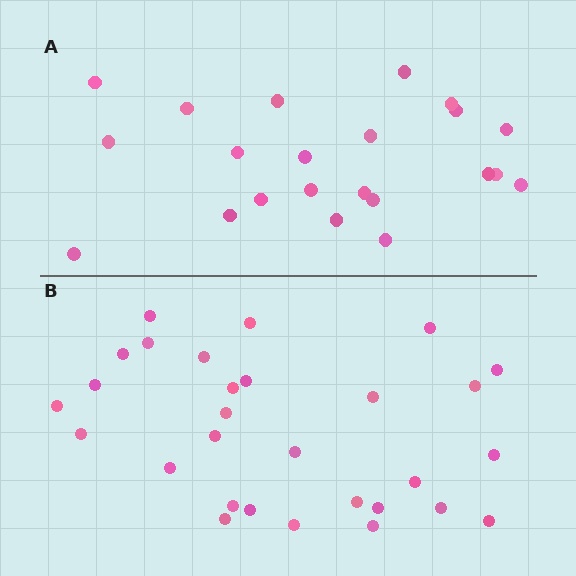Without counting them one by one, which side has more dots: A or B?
Region B (the bottom region) has more dots.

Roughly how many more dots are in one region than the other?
Region B has roughly 8 or so more dots than region A.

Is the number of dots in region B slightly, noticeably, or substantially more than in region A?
Region B has noticeably more, but not dramatically so. The ratio is roughly 1.3 to 1.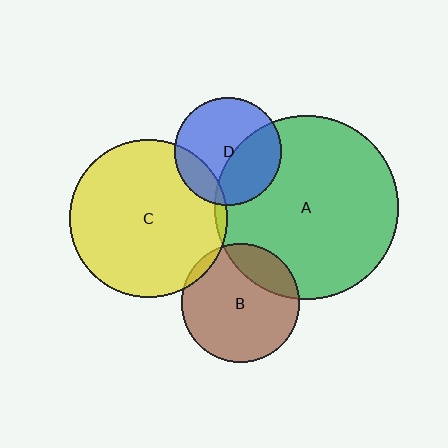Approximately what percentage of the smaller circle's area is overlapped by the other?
Approximately 20%.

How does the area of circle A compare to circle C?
Approximately 1.4 times.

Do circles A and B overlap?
Yes.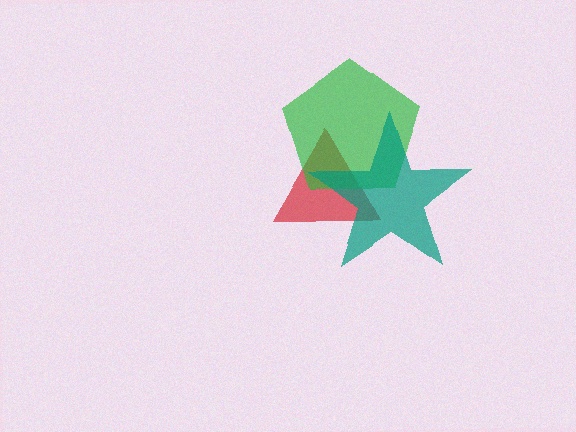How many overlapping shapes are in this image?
There are 3 overlapping shapes in the image.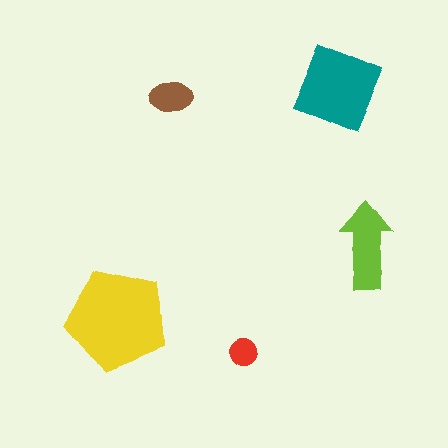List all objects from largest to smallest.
The yellow pentagon, the teal square, the lime arrow, the brown ellipse, the red circle.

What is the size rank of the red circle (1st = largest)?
5th.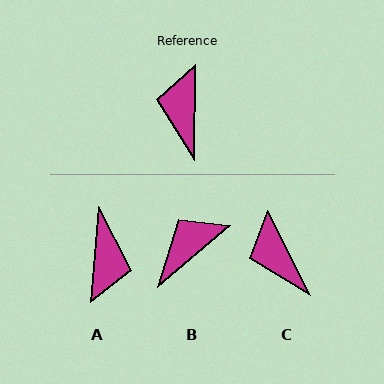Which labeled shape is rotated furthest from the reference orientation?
A, about 176 degrees away.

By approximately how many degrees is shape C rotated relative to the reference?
Approximately 27 degrees counter-clockwise.